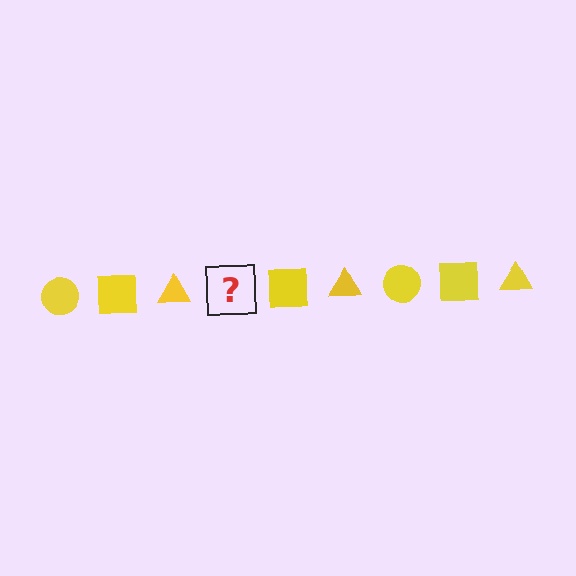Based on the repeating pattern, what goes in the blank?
The blank should be a yellow circle.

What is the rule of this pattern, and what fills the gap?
The rule is that the pattern cycles through circle, square, triangle shapes in yellow. The gap should be filled with a yellow circle.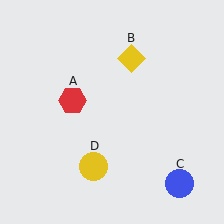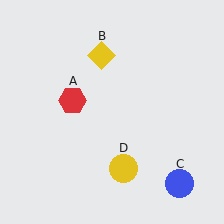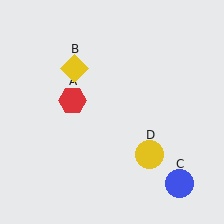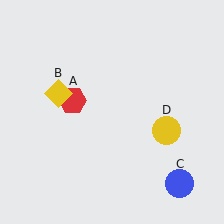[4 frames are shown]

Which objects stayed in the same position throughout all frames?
Red hexagon (object A) and blue circle (object C) remained stationary.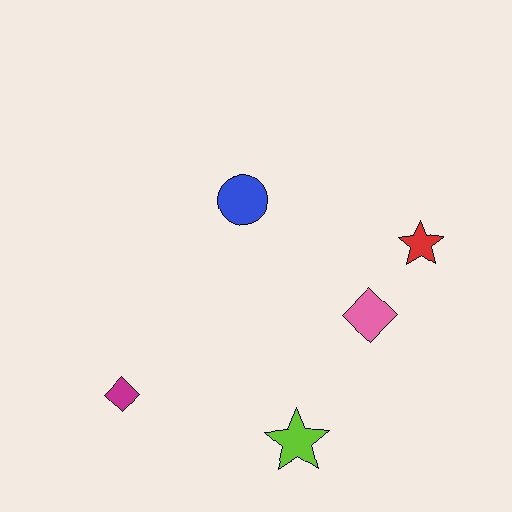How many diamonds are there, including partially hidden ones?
There are 2 diamonds.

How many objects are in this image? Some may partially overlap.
There are 5 objects.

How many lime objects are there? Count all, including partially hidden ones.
There is 1 lime object.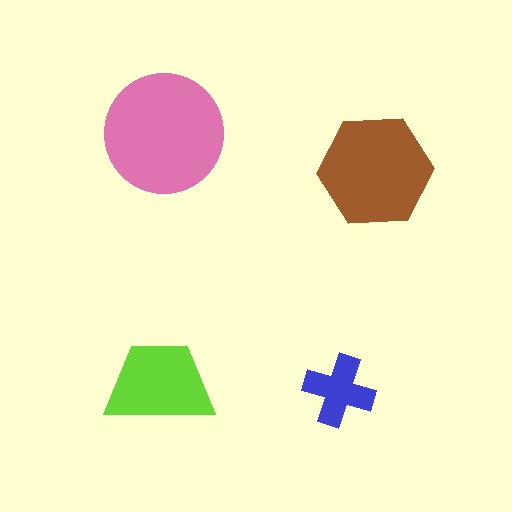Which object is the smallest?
The blue cross.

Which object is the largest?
The pink circle.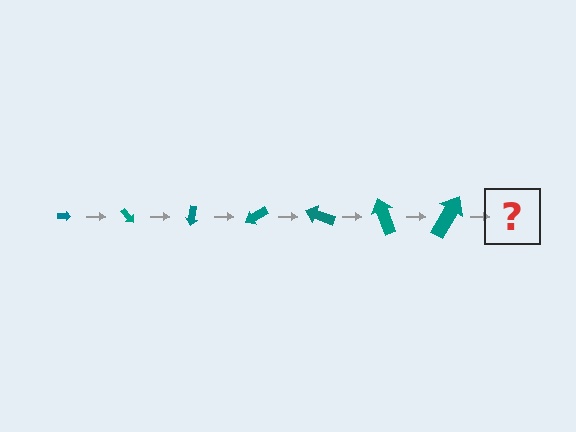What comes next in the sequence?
The next element should be an arrow, larger than the previous one and rotated 350 degrees from the start.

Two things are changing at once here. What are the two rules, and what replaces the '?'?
The two rules are that the arrow grows larger each step and it rotates 50 degrees each step. The '?' should be an arrow, larger than the previous one and rotated 350 degrees from the start.